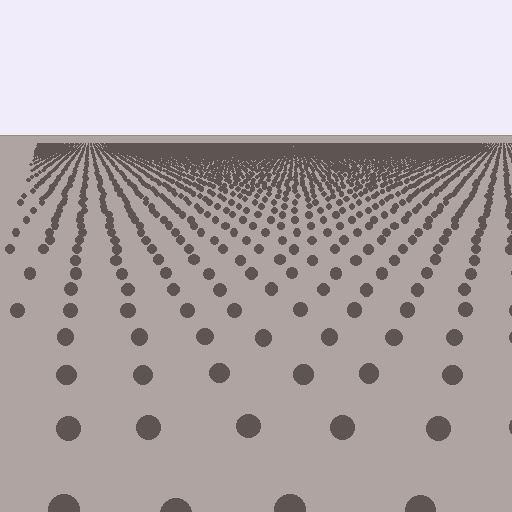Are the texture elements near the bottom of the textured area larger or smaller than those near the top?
Larger. Near the bottom, elements are closer to the viewer and appear at a bigger on-screen size.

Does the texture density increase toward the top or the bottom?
Density increases toward the top.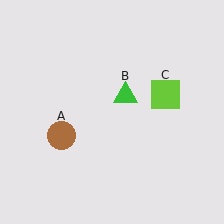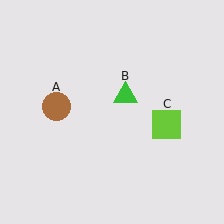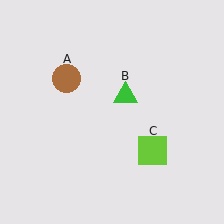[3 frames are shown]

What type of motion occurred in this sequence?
The brown circle (object A), lime square (object C) rotated clockwise around the center of the scene.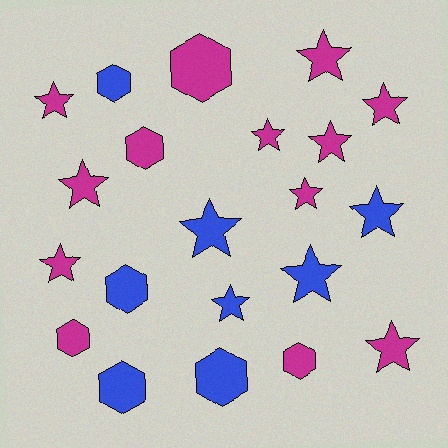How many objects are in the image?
There are 21 objects.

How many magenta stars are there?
There are 9 magenta stars.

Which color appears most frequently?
Magenta, with 13 objects.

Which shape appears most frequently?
Star, with 13 objects.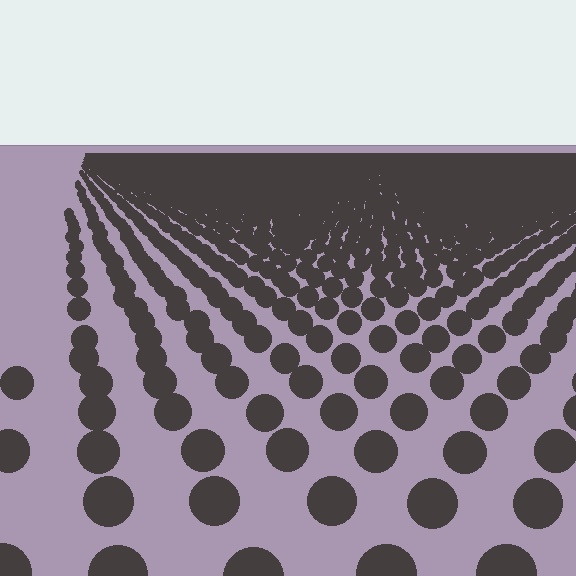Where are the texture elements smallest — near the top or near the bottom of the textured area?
Near the top.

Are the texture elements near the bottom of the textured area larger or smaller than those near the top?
Larger. Near the bottom, elements are closer to the viewer and appear at a bigger on-screen size.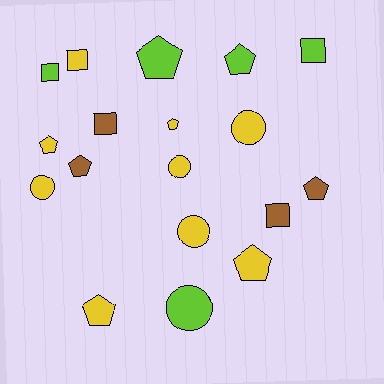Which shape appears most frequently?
Pentagon, with 8 objects.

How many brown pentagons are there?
There are 2 brown pentagons.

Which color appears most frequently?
Yellow, with 9 objects.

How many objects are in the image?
There are 18 objects.